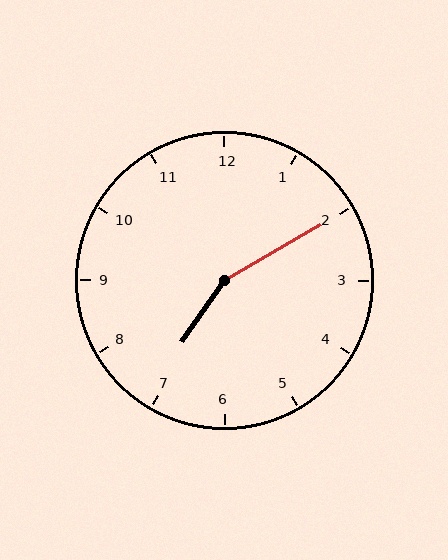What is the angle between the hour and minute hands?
Approximately 155 degrees.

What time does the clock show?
7:10.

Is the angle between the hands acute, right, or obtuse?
It is obtuse.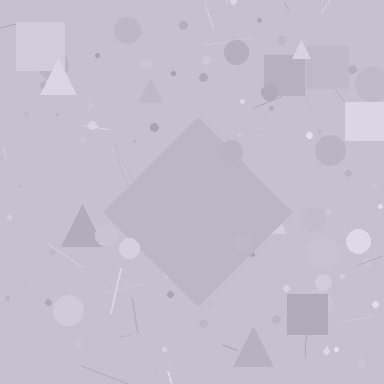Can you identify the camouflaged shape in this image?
The camouflaged shape is a diamond.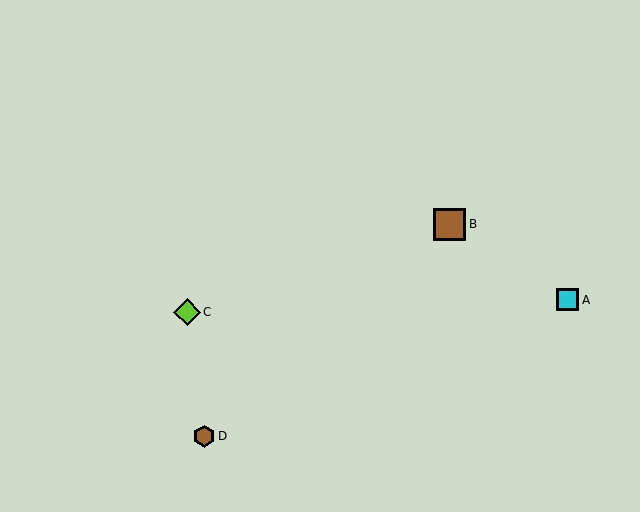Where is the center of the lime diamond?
The center of the lime diamond is at (187, 312).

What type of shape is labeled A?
Shape A is a cyan square.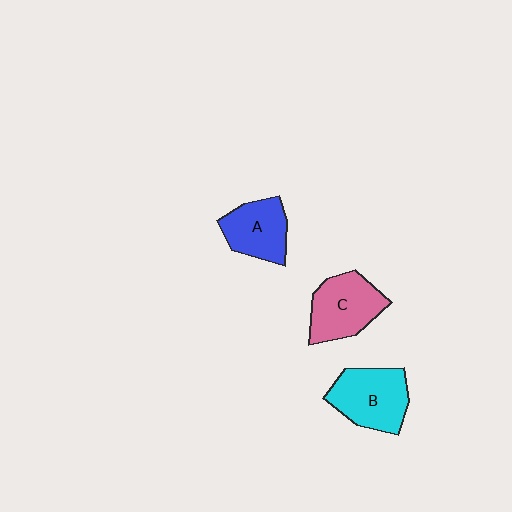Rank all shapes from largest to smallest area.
From largest to smallest: B (cyan), C (pink), A (blue).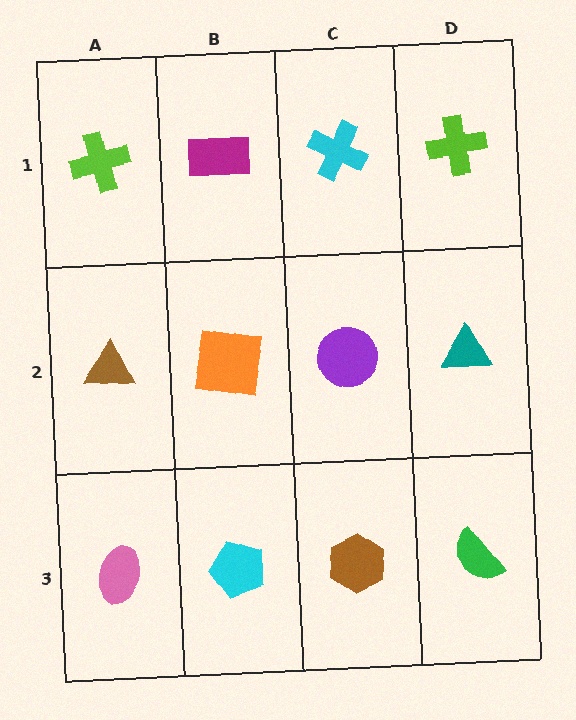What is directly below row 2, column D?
A green semicircle.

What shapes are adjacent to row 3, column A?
A brown triangle (row 2, column A), a cyan pentagon (row 3, column B).